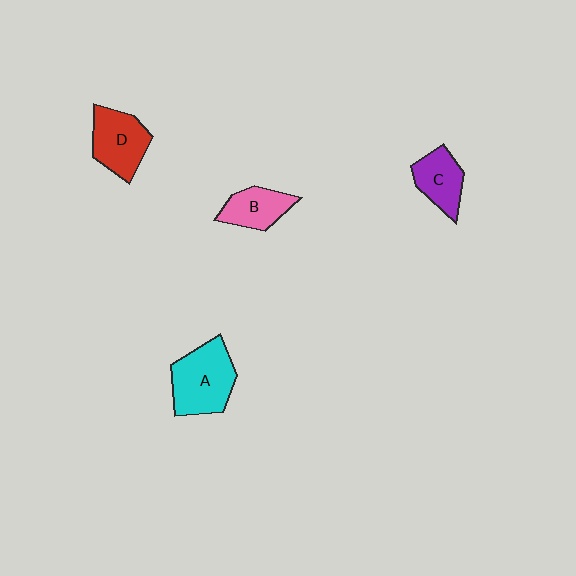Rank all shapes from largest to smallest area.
From largest to smallest: A (cyan), D (red), C (purple), B (pink).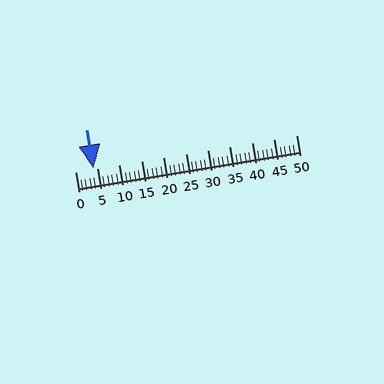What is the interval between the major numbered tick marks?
The major tick marks are spaced 5 units apart.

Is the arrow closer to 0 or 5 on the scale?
The arrow is closer to 5.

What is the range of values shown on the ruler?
The ruler shows values from 0 to 50.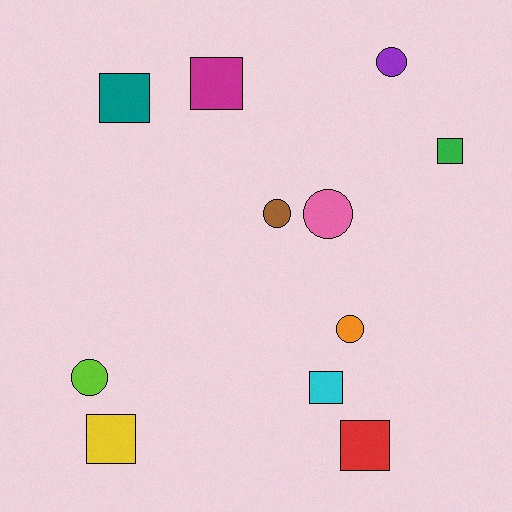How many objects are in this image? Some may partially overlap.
There are 11 objects.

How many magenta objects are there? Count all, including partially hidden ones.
There is 1 magenta object.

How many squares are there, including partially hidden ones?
There are 6 squares.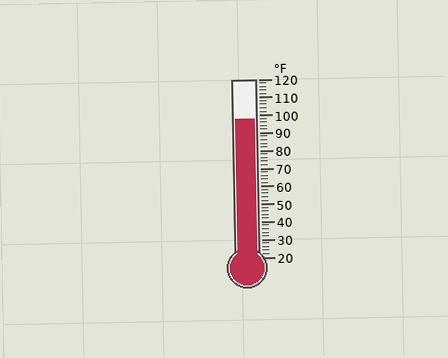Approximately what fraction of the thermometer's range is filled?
The thermometer is filled to approximately 80% of its range.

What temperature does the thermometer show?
The thermometer shows approximately 98°F.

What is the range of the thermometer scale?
The thermometer scale ranges from 20°F to 120°F.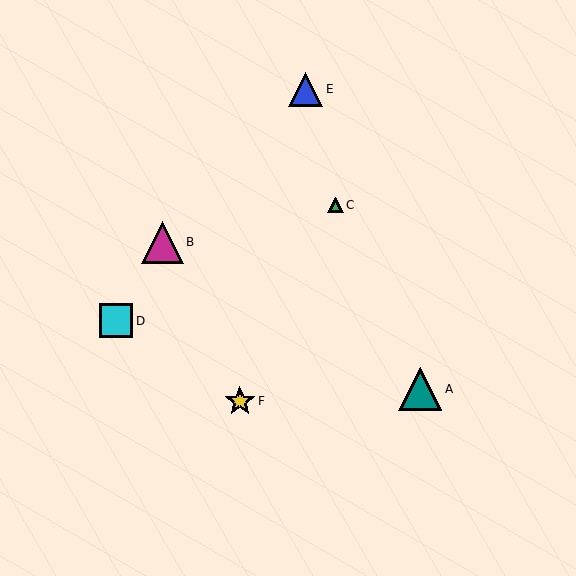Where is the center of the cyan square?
The center of the cyan square is at (116, 321).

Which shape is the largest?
The teal triangle (labeled A) is the largest.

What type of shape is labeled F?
Shape F is a yellow star.